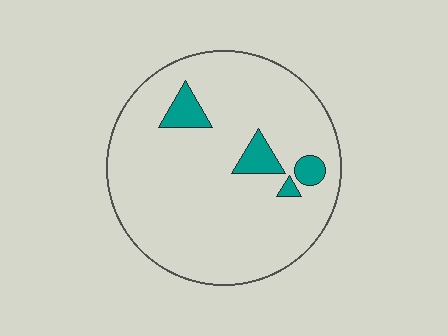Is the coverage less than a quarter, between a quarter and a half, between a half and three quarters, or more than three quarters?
Less than a quarter.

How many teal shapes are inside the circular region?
4.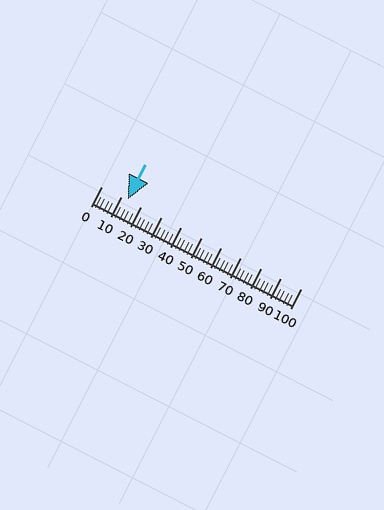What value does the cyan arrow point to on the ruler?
The cyan arrow points to approximately 13.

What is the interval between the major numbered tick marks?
The major tick marks are spaced 10 units apart.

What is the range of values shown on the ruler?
The ruler shows values from 0 to 100.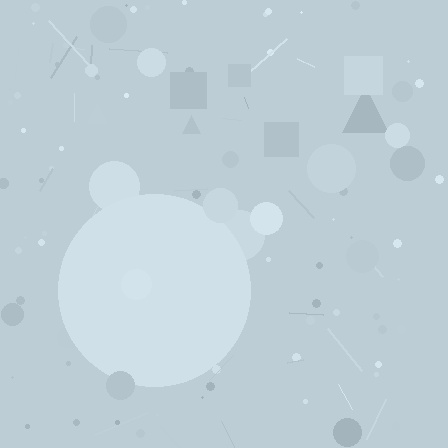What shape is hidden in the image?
A circle is hidden in the image.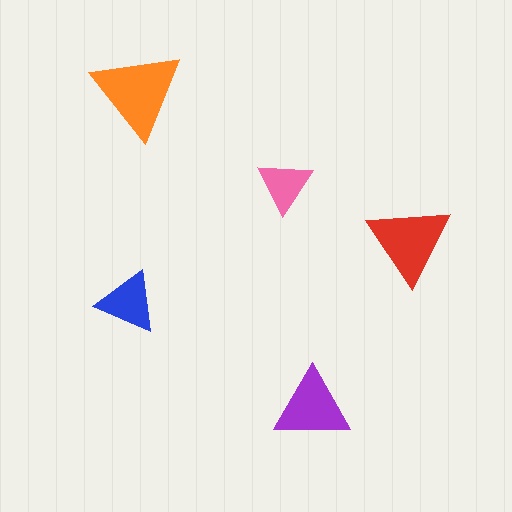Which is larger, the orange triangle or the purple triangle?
The orange one.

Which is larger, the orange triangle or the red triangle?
The orange one.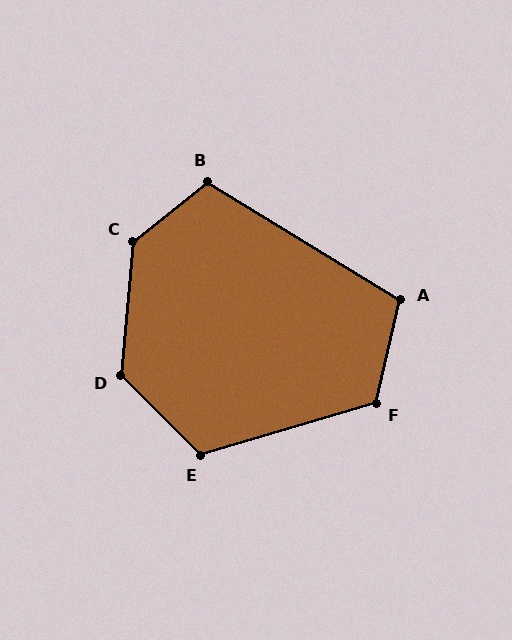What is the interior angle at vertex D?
Approximately 130 degrees (obtuse).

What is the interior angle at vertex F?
Approximately 120 degrees (obtuse).